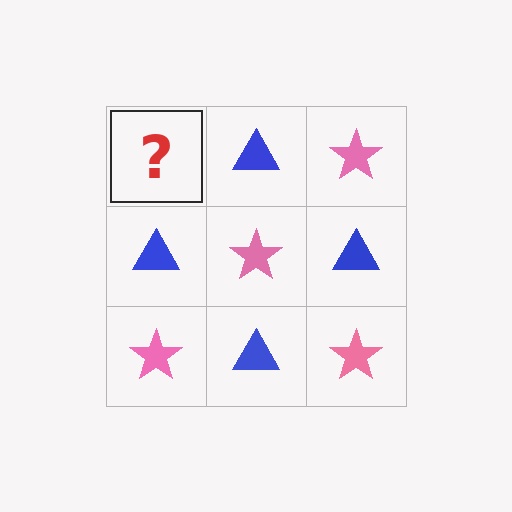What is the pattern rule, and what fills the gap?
The rule is that it alternates pink star and blue triangle in a checkerboard pattern. The gap should be filled with a pink star.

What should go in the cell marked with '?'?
The missing cell should contain a pink star.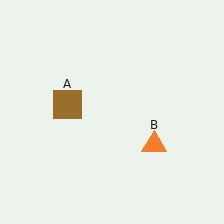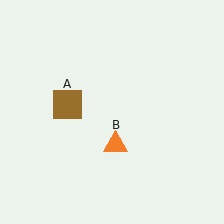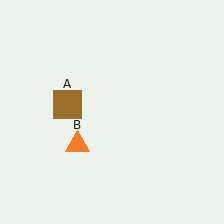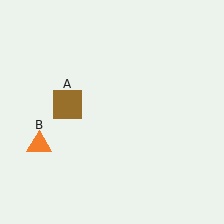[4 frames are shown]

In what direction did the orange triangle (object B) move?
The orange triangle (object B) moved left.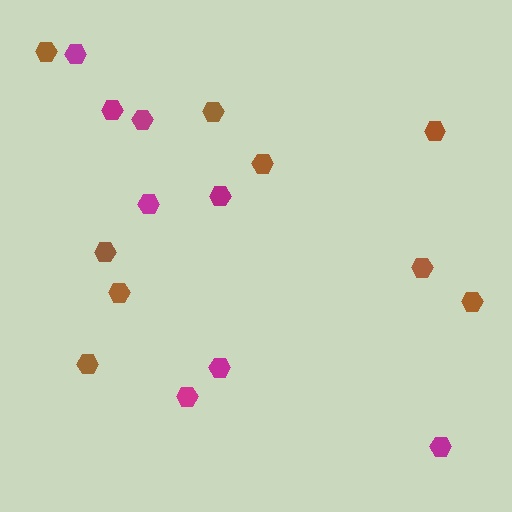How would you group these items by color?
There are 2 groups: one group of brown hexagons (9) and one group of magenta hexagons (8).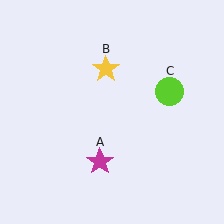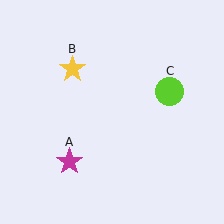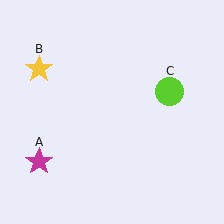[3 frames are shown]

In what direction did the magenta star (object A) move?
The magenta star (object A) moved left.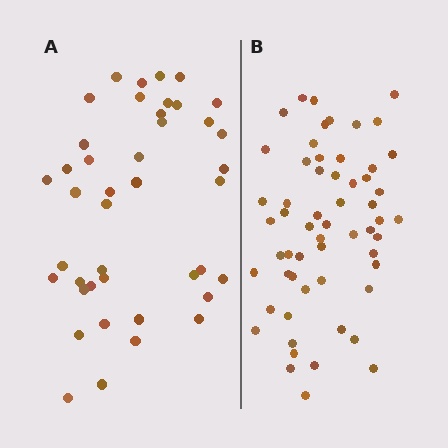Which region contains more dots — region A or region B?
Region B (the right region) has more dots.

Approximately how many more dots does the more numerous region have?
Region B has approximately 15 more dots than region A.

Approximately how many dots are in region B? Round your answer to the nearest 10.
About 60 dots. (The exact count is 58, which rounds to 60.)